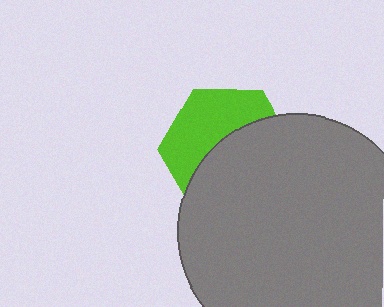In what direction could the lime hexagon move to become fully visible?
The lime hexagon could move up. That would shift it out from behind the gray circle entirely.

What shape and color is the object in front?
The object in front is a gray circle.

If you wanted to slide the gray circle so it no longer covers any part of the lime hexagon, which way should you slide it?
Slide it down — that is the most direct way to separate the two shapes.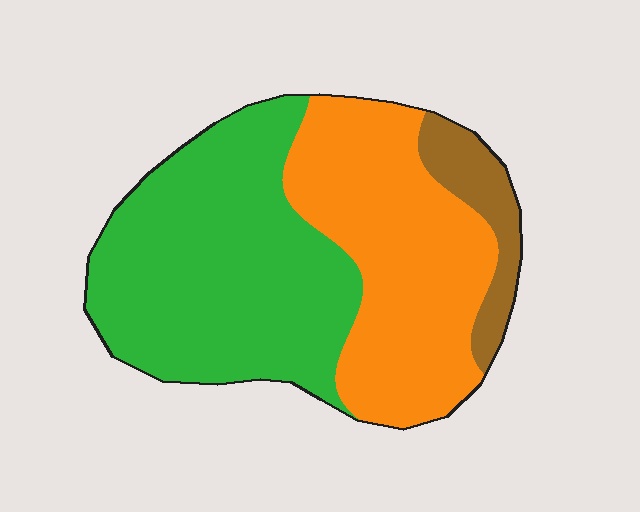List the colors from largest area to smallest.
From largest to smallest: green, orange, brown.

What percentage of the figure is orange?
Orange takes up between a quarter and a half of the figure.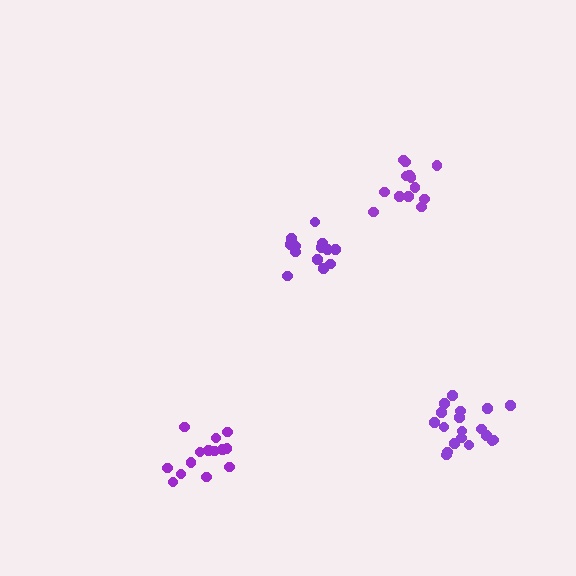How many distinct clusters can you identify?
There are 4 distinct clusters.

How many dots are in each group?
Group 1: 13 dots, Group 2: 19 dots, Group 3: 13 dots, Group 4: 14 dots (59 total).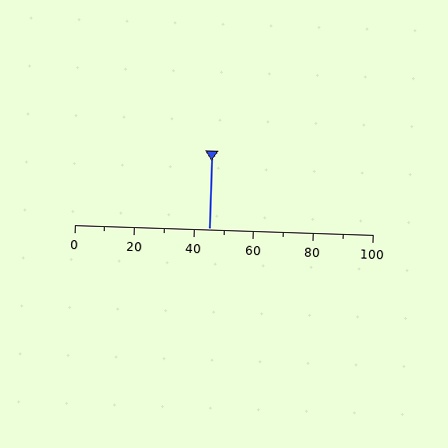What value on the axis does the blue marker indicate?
The marker indicates approximately 45.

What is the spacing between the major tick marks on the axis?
The major ticks are spaced 20 apart.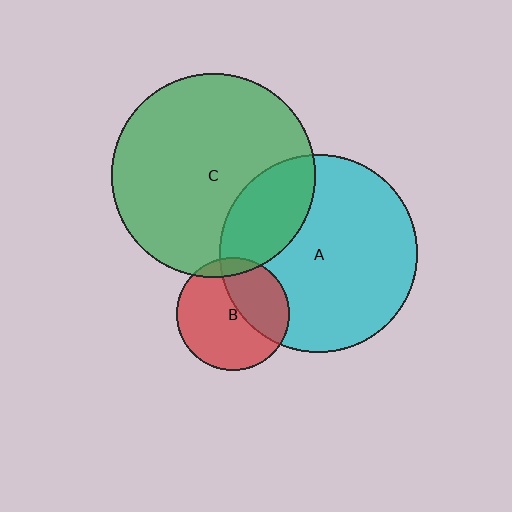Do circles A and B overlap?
Yes.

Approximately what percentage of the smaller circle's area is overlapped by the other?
Approximately 35%.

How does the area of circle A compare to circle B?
Approximately 3.1 times.